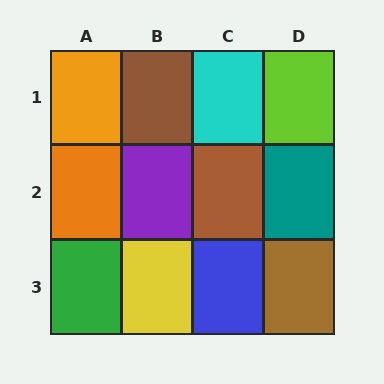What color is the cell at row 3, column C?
Blue.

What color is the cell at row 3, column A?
Green.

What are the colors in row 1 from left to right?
Orange, brown, cyan, lime.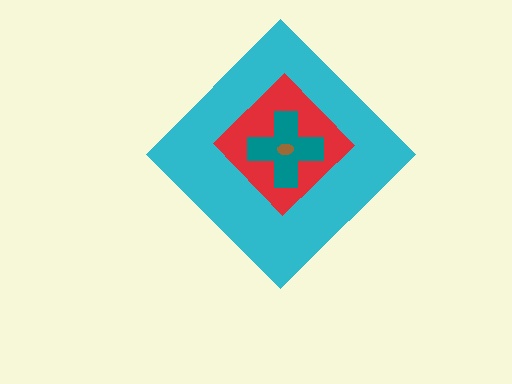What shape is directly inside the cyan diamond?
The red diamond.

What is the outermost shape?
The cyan diamond.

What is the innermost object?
The brown ellipse.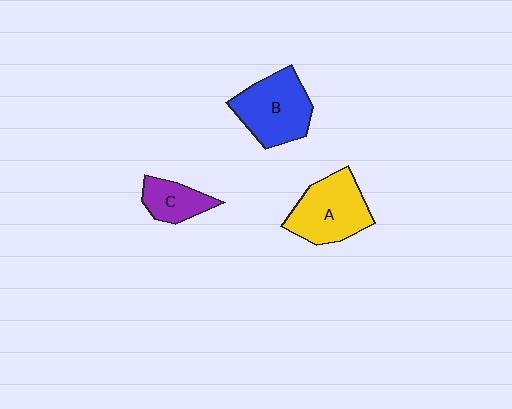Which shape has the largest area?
Shape B (blue).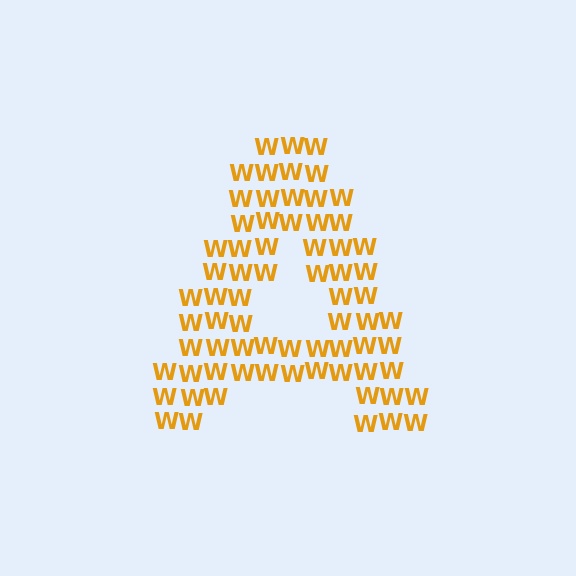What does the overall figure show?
The overall figure shows the letter A.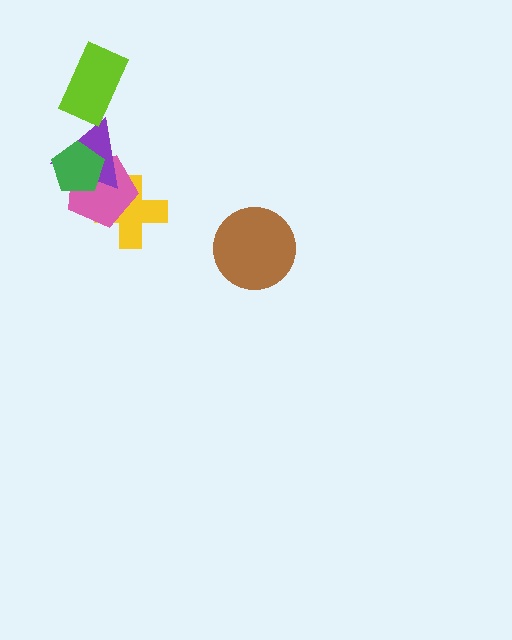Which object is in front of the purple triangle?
The green pentagon is in front of the purple triangle.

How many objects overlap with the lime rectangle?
0 objects overlap with the lime rectangle.